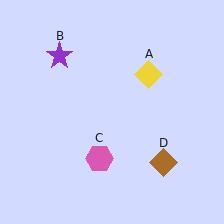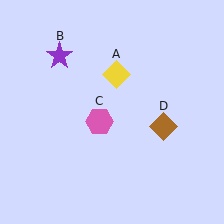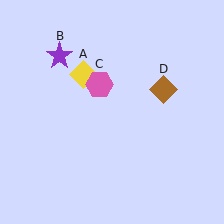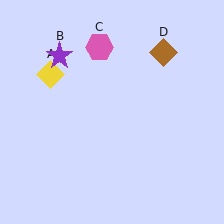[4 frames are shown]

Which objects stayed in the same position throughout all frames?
Purple star (object B) remained stationary.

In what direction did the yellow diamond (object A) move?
The yellow diamond (object A) moved left.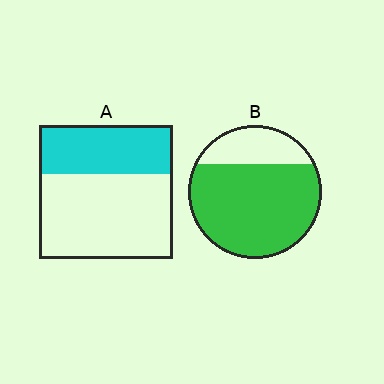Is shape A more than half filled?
No.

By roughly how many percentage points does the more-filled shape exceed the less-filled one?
By roughly 40 percentage points (B over A).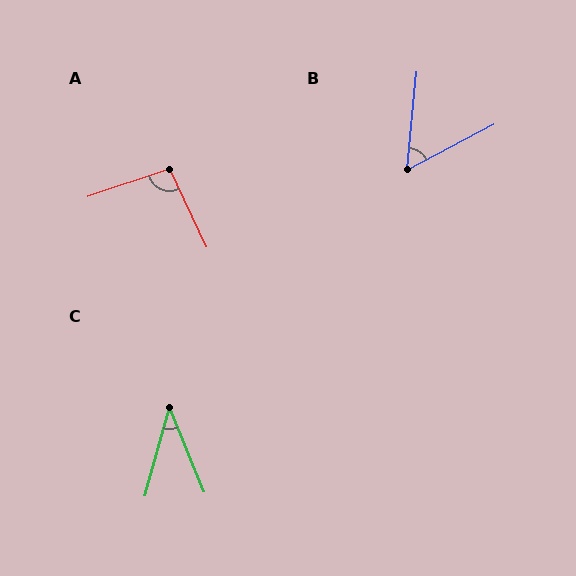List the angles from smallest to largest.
C (37°), B (57°), A (97°).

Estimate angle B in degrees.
Approximately 57 degrees.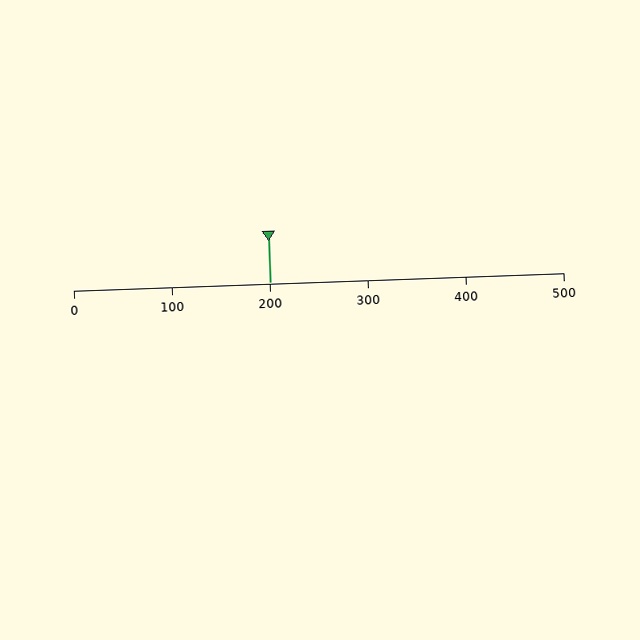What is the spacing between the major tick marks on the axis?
The major ticks are spaced 100 apart.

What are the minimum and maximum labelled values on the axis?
The axis runs from 0 to 500.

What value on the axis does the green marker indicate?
The marker indicates approximately 200.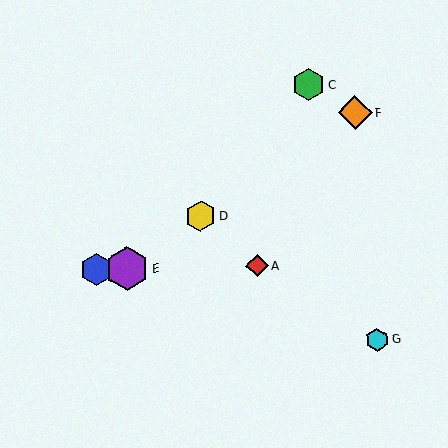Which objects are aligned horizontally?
Objects A, B, E are aligned horizontally.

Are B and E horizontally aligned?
Yes, both are at y≈270.